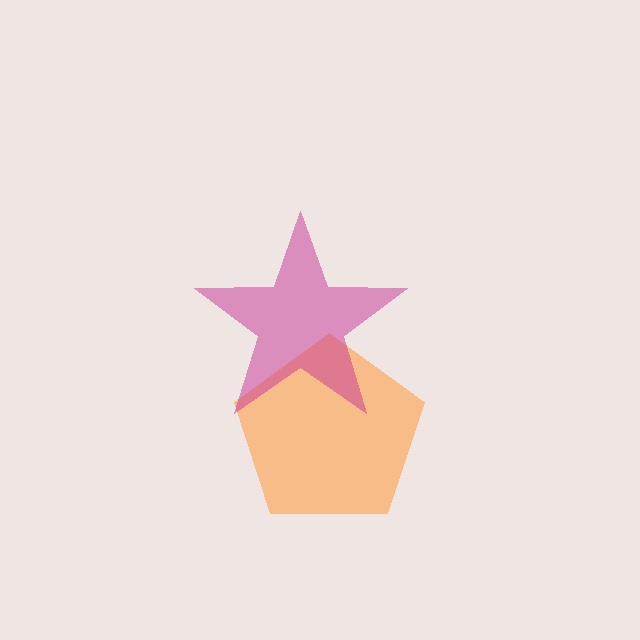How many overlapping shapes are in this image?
There are 2 overlapping shapes in the image.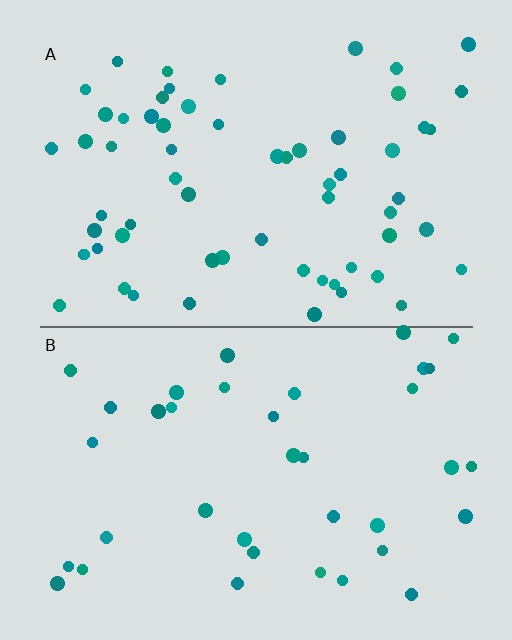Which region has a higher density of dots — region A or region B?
A (the top).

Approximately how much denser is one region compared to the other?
Approximately 1.7× — region A over region B.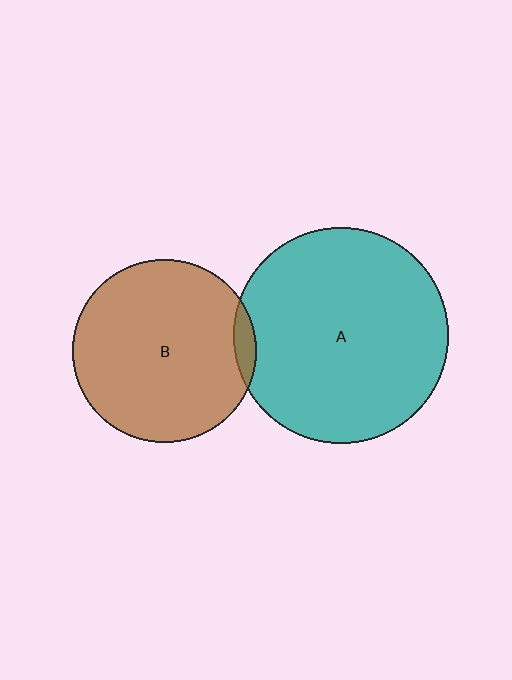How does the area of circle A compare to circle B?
Approximately 1.4 times.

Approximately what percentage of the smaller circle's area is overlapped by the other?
Approximately 5%.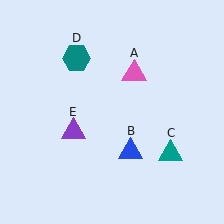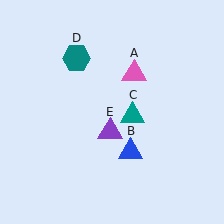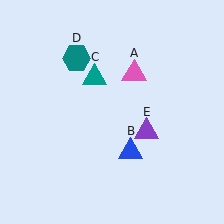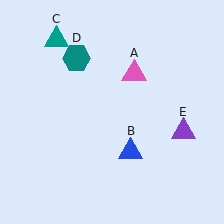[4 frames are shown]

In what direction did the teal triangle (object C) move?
The teal triangle (object C) moved up and to the left.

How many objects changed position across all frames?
2 objects changed position: teal triangle (object C), purple triangle (object E).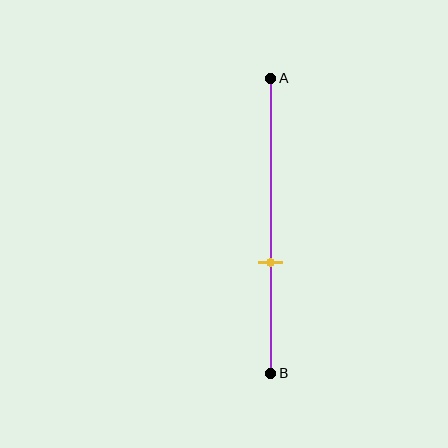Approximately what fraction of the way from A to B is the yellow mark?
The yellow mark is approximately 60% of the way from A to B.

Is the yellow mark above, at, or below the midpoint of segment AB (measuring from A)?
The yellow mark is below the midpoint of segment AB.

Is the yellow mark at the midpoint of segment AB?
No, the mark is at about 60% from A, not at the 50% midpoint.